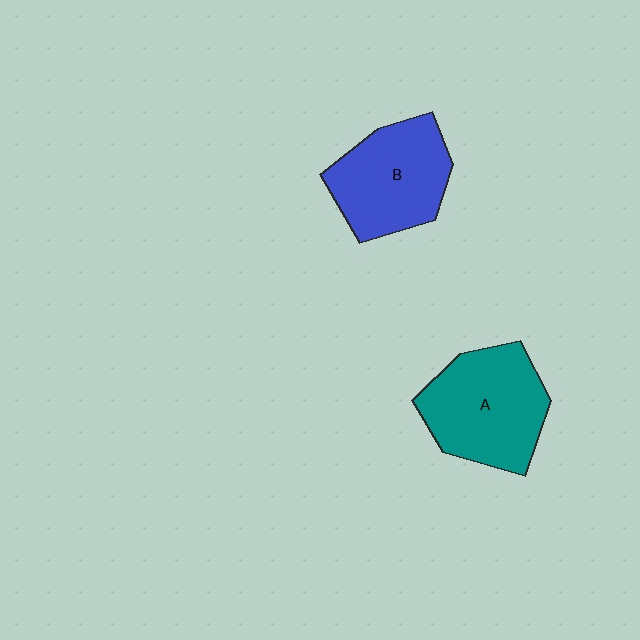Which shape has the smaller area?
Shape B (blue).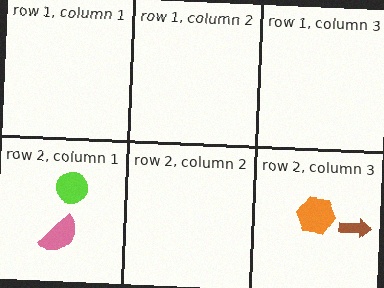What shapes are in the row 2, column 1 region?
The pink semicircle, the lime circle.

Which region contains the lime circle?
The row 2, column 1 region.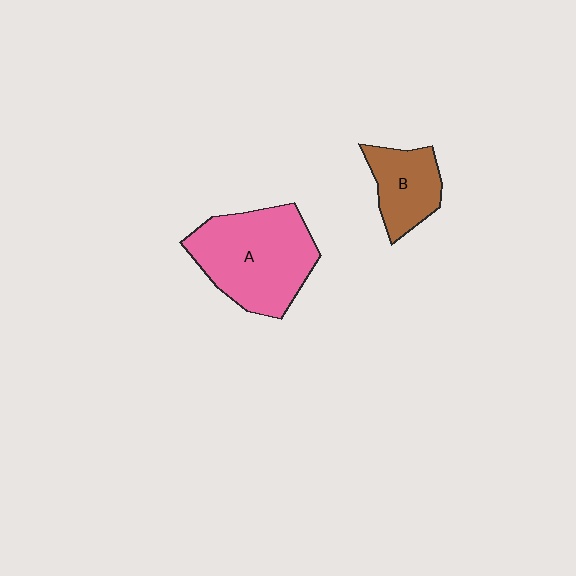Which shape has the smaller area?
Shape B (brown).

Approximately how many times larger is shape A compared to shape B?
Approximately 2.0 times.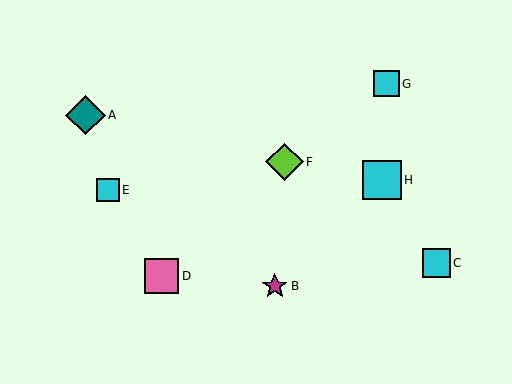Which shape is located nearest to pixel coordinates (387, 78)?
The cyan square (labeled G) at (386, 84) is nearest to that location.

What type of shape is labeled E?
Shape E is a cyan square.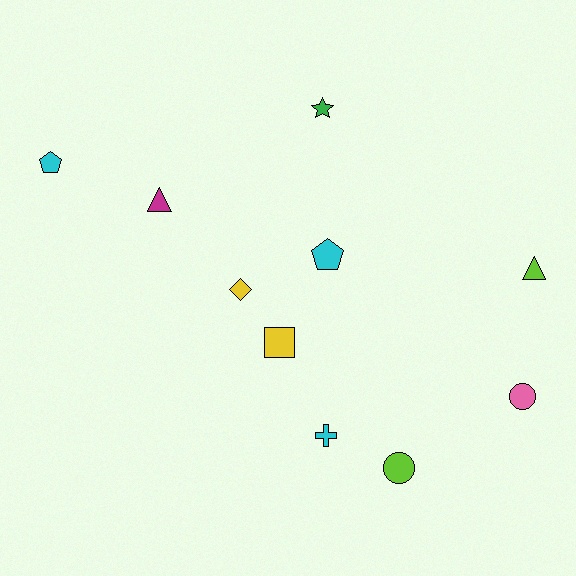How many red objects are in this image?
There are no red objects.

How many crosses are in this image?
There is 1 cross.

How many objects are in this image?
There are 10 objects.